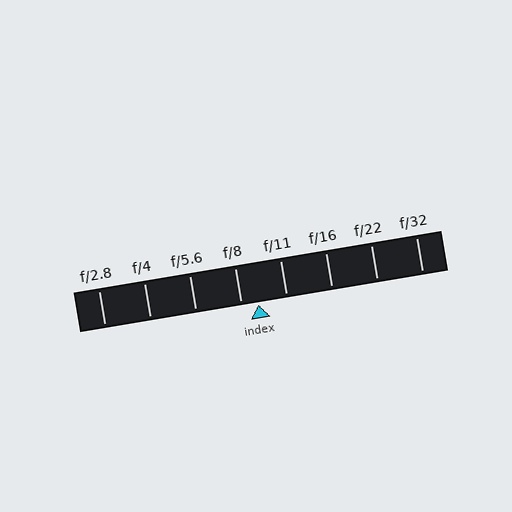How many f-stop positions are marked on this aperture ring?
There are 8 f-stop positions marked.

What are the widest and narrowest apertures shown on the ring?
The widest aperture shown is f/2.8 and the narrowest is f/32.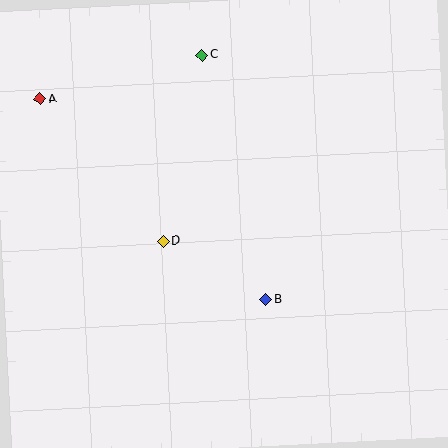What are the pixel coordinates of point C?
Point C is at (202, 55).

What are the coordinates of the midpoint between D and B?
The midpoint between D and B is at (214, 270).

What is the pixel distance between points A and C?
The distance between A and C is 168 pixels.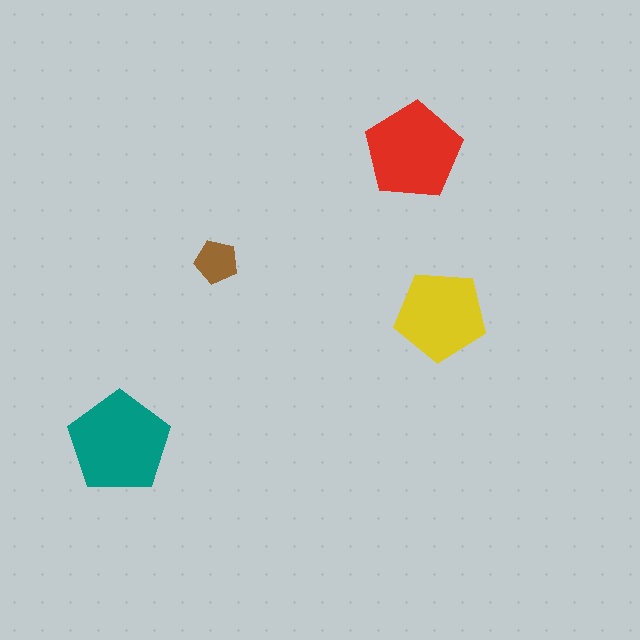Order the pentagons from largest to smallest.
the teal one, the red one, the yellow one, the brown one.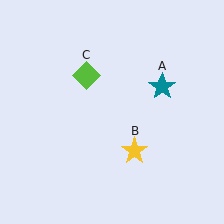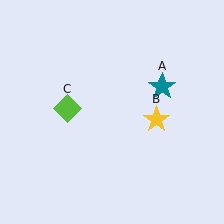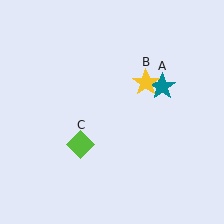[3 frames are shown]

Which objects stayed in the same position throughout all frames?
Teal star (object A) remained stationary.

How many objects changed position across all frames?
2 objects changed position: yellow star (object B), lime diamond (object C).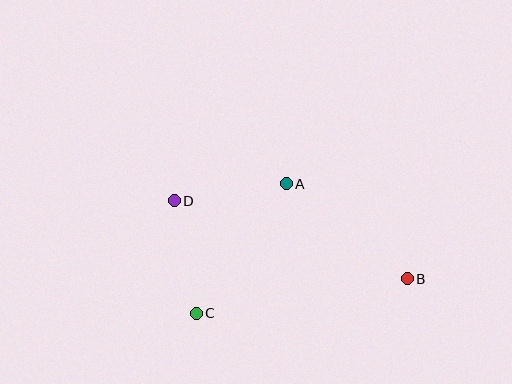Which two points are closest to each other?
Points A and D are closest to each other.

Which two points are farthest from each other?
Points B and D are farthest from each other.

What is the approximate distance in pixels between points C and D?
The distance between C and D is approximately 115 pixels.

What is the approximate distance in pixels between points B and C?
The distance between B and C is approximately 214 pixels.